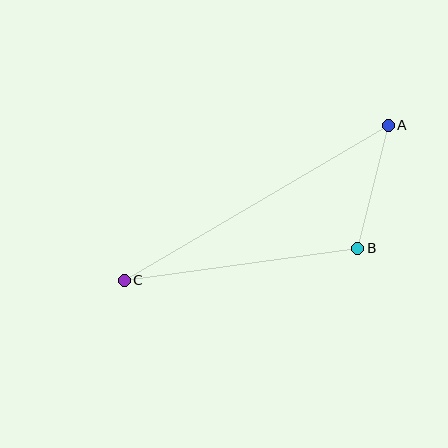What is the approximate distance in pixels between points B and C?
The distance between B and C is approximately 236 pixels.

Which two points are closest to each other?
Points A and B are closest to each other.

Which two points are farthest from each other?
Points A and C are farthest from each other.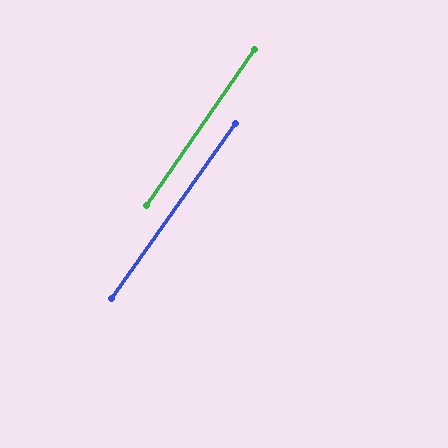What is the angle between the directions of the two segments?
Approximately 0 degrees.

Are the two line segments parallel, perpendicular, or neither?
Parallel — their directions differ by only 0.5°.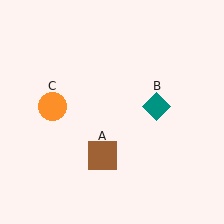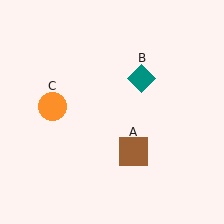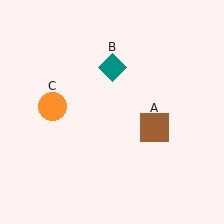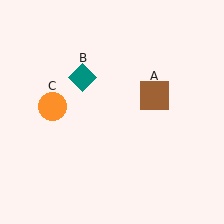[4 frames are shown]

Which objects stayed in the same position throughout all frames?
Orange circle (object C) remained stationary.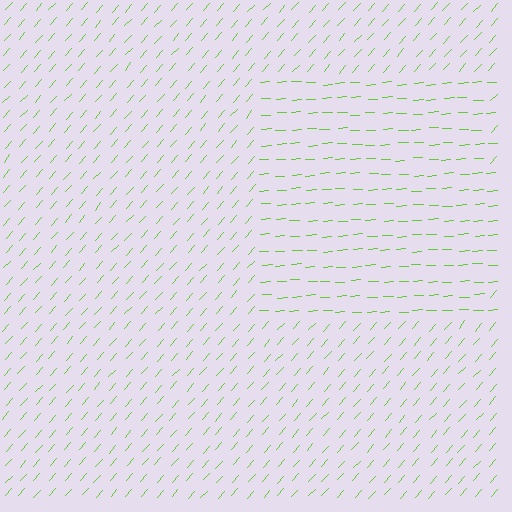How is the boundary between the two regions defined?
The boundary is defined purely by a change in line orientation (approximately 45 degrees difference). All lines are the same color and thickness.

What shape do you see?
I see a rectangle.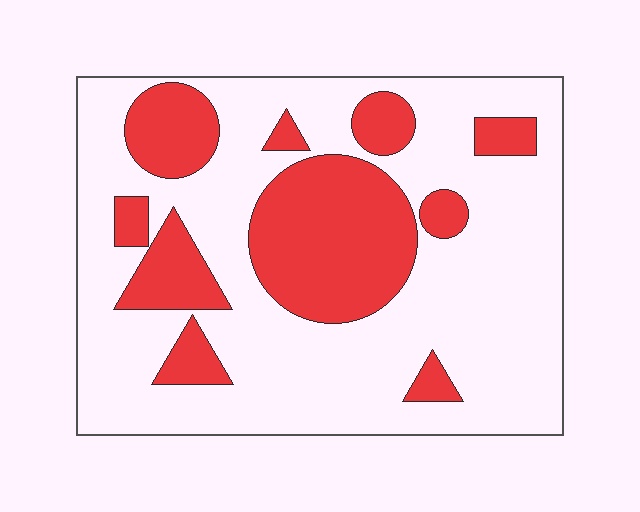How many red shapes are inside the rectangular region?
10.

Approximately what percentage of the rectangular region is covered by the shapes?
Approximately 30%.